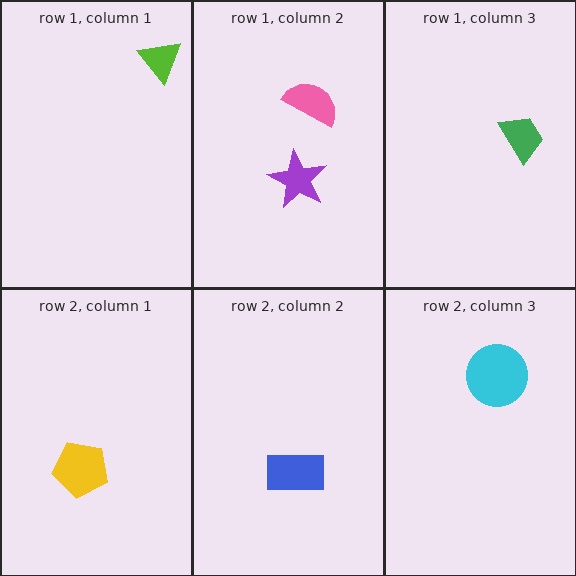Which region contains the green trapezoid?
The row 1, column 3 region.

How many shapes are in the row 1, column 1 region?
1.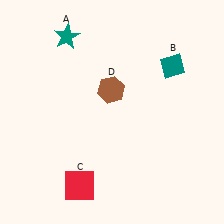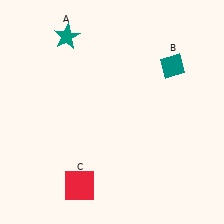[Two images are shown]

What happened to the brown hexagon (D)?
The brown hexagon (D) was removed in Image 2. It was in the top-left area of Image 1.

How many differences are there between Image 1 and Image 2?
There is 1 difference between the two images.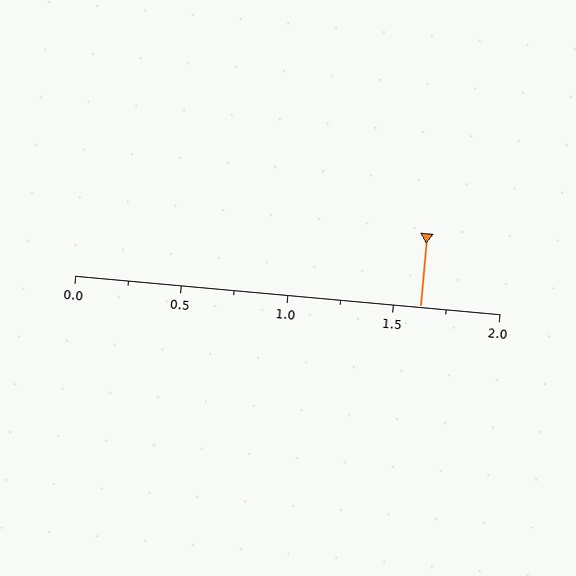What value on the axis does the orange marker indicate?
The marker indicates approximately 1.62.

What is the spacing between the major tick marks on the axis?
The major ticks are spaced 0.5 apart.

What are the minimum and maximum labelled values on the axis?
The axis runs from 0.0 to 2.0.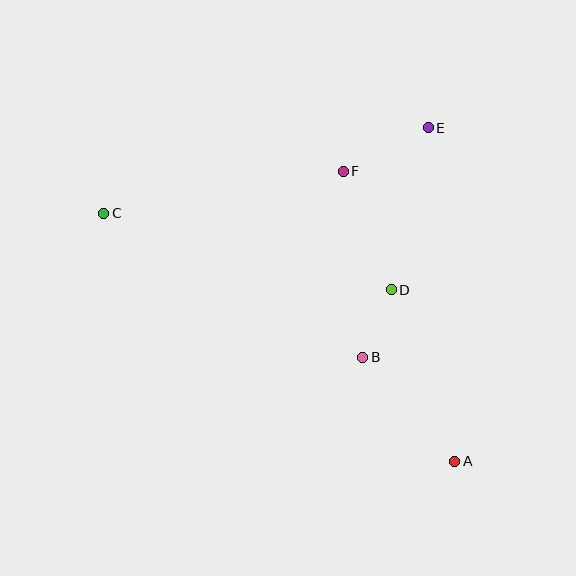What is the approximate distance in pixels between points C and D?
The distance between C and D is approximately 297 pixels.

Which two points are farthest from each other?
Points A and C are farthest from each other.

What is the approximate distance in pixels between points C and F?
The distance between C and F is approximately 243 pixels.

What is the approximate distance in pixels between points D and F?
The distance between D and F is approximately 128 pixels.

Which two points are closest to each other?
Points B and D are closest to each other.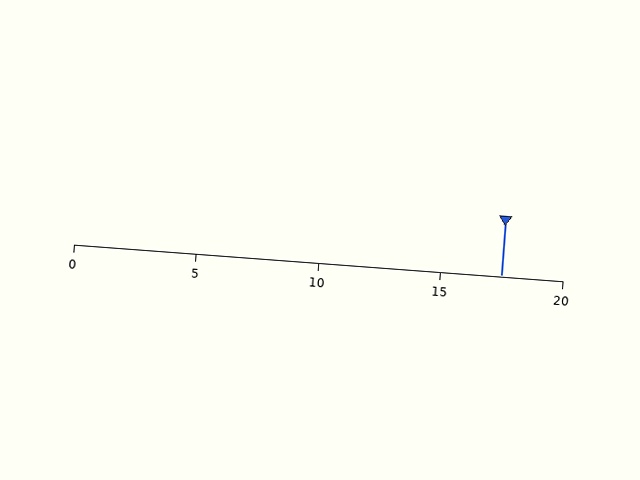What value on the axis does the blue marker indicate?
The marker indicates approximately 17.5.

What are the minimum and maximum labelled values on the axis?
The axis runs from 0 to 20.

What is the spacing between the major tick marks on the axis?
The major ticks are spaced 5 apart.